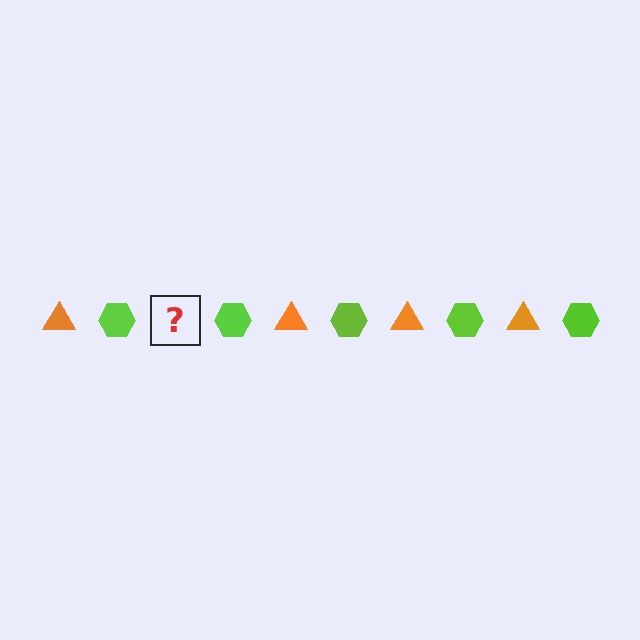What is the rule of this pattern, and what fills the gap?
The rule is that the pattern alternates between orange triangle and lime hexagon. The gap should be filled with an orange triangle.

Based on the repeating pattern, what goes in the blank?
The blank should be an orange triangle.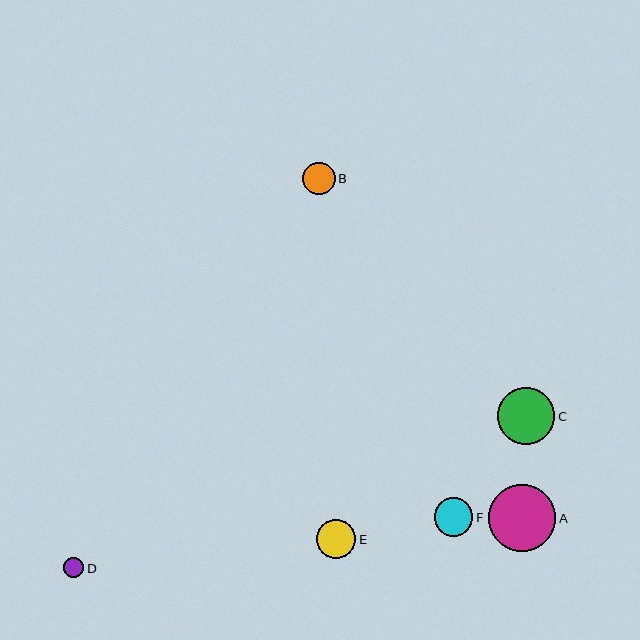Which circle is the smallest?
Circle D is the smallest with a size of approximately 20 pixels.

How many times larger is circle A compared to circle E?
Circle A is approximately 1.7 times the size of circle E.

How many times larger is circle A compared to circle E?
Circle A is approximately 1.7 times the size of circle E.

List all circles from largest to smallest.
From largest to smallest: A, C, E, F, B, D.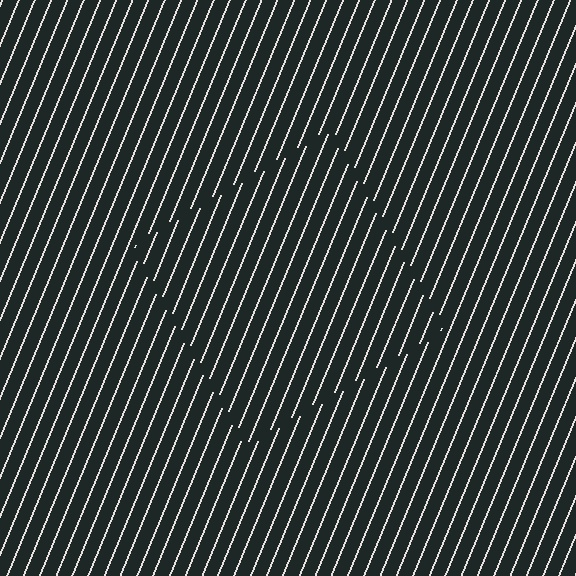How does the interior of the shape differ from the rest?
The interior of the shape contains the same grating, shifted by half a period — the contour is defined by the phase discontinuity where line-ends from the inner and outer gratings abut.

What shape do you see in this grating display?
An illusory square. The interior of the shape contains the same grating, shifted by half a period — the contour is defined by the phase discontinuity where line-ends from the inner and outer gratings abut.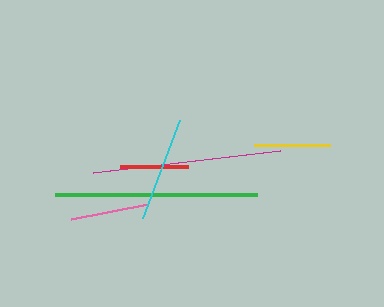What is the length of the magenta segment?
The magenta segment is approximately 188 pixels long.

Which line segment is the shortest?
The red line is the shortest at approximately 68 pixels.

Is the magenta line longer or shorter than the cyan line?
The magenta line is longer than the cyan line.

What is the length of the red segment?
The red segment is approximately 68 pixels long.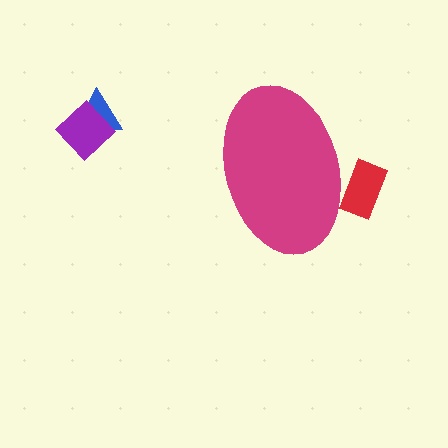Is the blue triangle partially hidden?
No, the blue triangle is fully visible.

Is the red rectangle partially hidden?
Yes, the red rectangle is partially hidden behind the magenta ellipse.